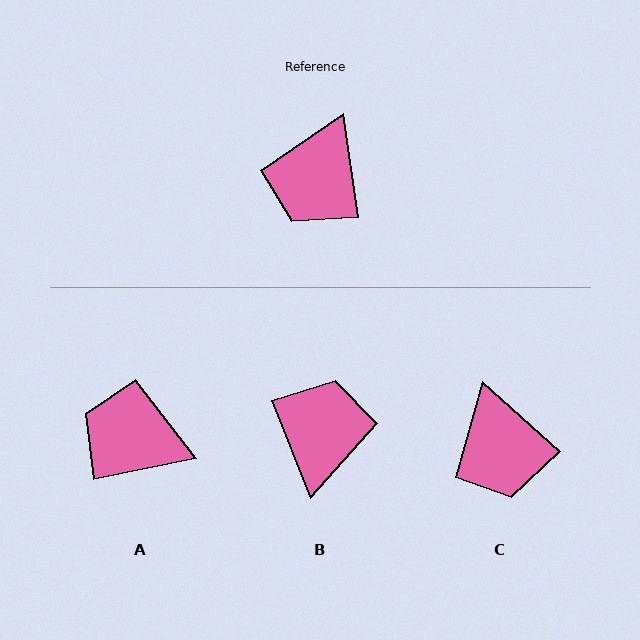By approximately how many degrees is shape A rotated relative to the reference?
Approximately 87 degrees clockwise.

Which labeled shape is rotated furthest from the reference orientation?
B, about 167 degrees away.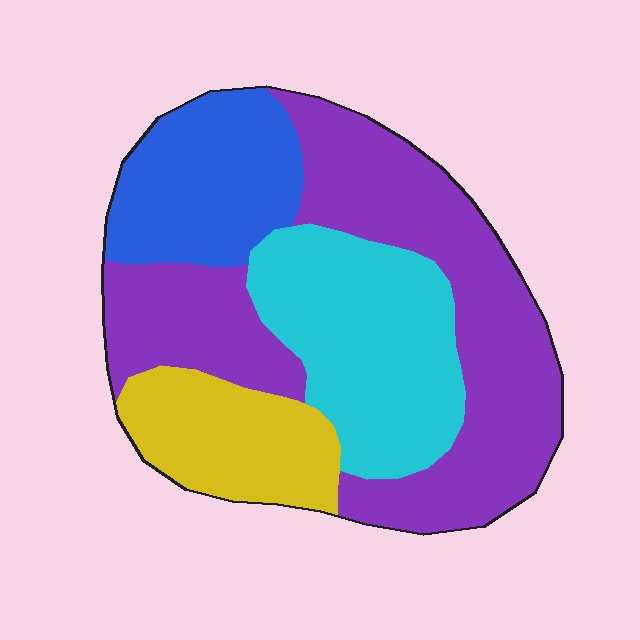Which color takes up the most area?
Purple, at roughly 45%.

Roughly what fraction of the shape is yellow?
Yellow covers about 15% of the shape.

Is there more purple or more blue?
Purple.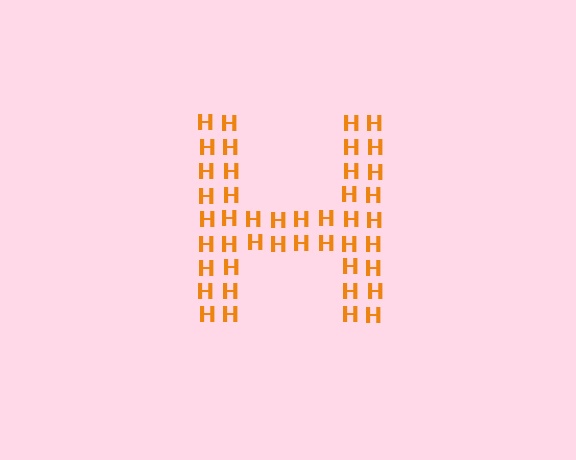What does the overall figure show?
The overall figure shows the letter H.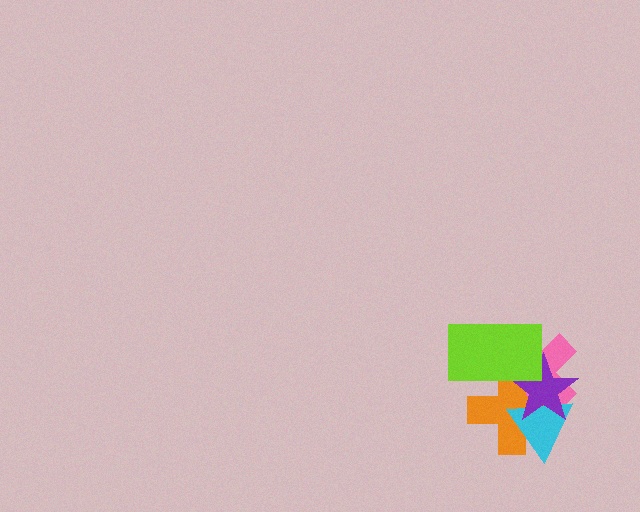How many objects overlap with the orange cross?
4 objects overlap with the orange cross.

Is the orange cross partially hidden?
Yes, it is partially covered by another shape.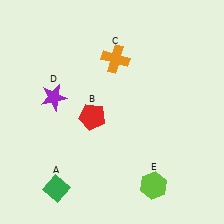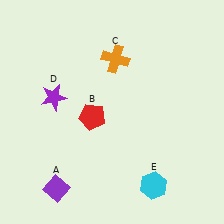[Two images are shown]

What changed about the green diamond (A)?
In Image 1, A is green. In Image 2, it changed to purple.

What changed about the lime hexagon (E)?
In Image 1, E is lime. In Image 2, it changed to cyan.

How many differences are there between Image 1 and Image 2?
There are 2 differences between the two images.